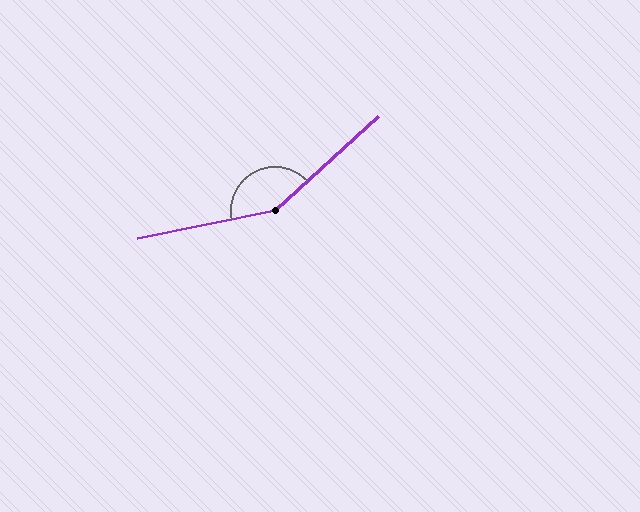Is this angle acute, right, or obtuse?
It is obtuse.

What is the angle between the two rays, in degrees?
Approximately 149 degrees.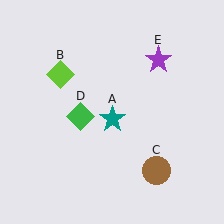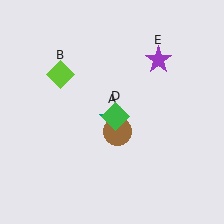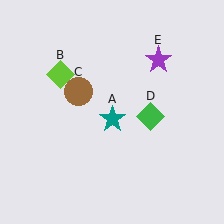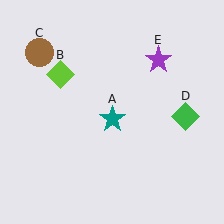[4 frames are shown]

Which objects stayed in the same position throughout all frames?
Teal star (object A) and lime diamond (object B) and purple star (object E) remained stationary.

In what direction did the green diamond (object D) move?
The green diamond (object D) moved right.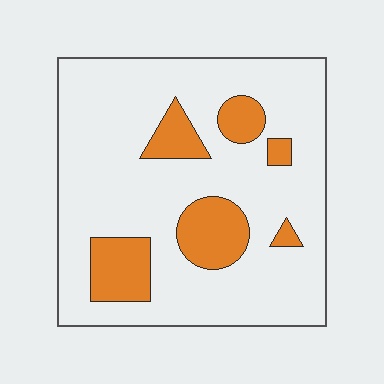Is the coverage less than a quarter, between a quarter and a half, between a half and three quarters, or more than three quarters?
Less than a quarter.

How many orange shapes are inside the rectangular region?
6.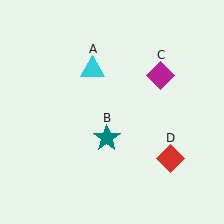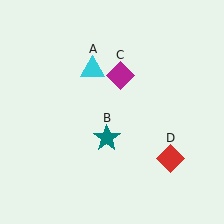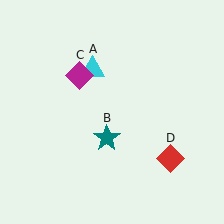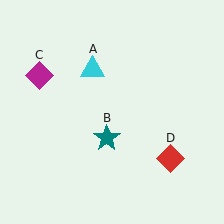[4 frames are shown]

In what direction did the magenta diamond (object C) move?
The magenta diamond (object C) moved left.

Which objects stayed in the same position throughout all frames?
Cyan triangle (object A) and teal star (object B) and red diamond (object D) remained stationary.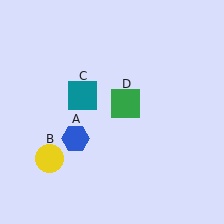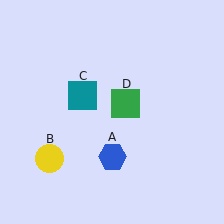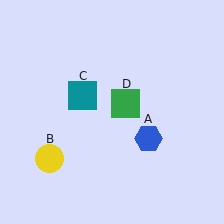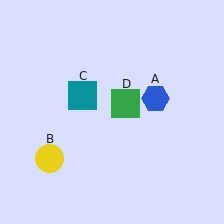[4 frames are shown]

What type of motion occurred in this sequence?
The blue hexagon (object A) rotated counterclockwise around the center of the scene.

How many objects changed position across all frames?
1 object changed position: blue hexagon (object A).